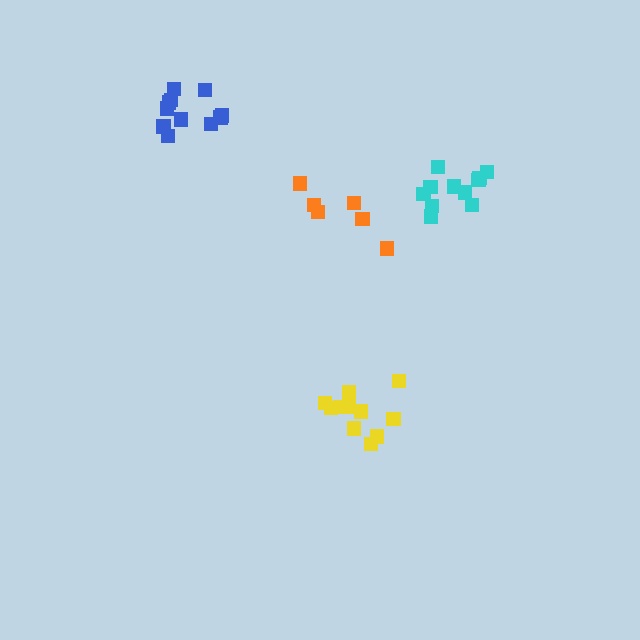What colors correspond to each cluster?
The clusters are colored: yellow, orange, blue, cyan.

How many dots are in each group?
Group 1: 11 dots, Group 2: 6 dots, Group 3: 11 dots, Group 4: 11 dots (39 total).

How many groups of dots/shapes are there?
There are 4 groups.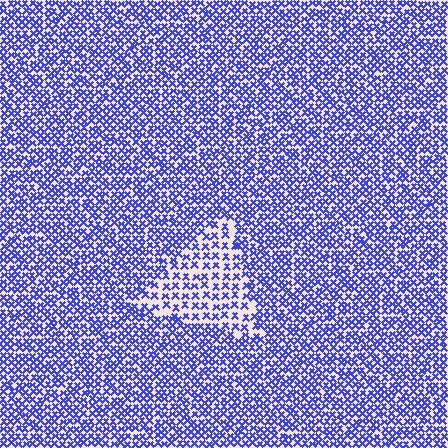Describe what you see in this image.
The image contains small blue elements arranged at two different densities. A triangle-shaped region is visible where the elements are less densely packed than the surrounding area.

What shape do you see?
I see a triangle.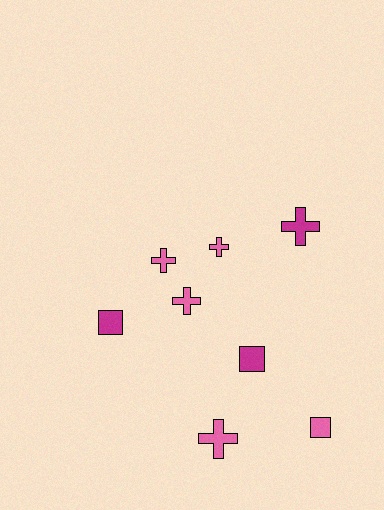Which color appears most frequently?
Pink, with 5 objects.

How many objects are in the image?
There are 8 objects.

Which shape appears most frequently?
Cross, with 5 objects.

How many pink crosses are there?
There are 4 pink crosses.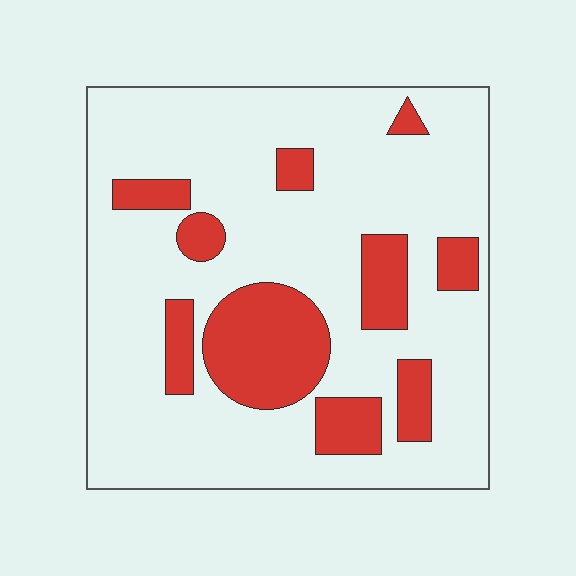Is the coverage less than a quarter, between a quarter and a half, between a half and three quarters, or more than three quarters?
Less than a quarter.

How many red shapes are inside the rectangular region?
10.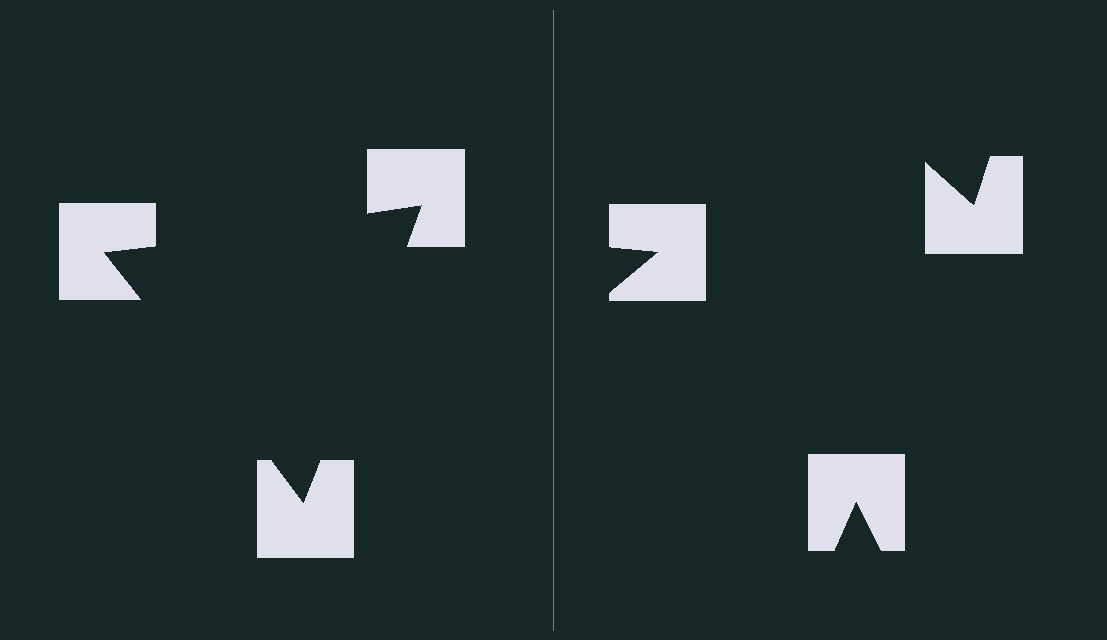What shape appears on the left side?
An illusory triangle.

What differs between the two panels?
The notched squares are positioned identically on both sides; only the wedge orientations differ. On the left they align to a triangle; on the right they are misaligned.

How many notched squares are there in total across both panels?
6 — 3 on each side.